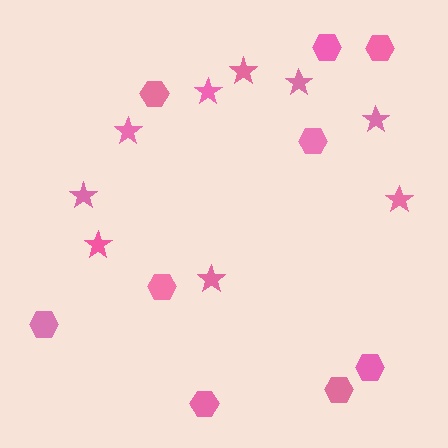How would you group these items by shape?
There are 2 groups: one group of hexagons (9) and one group of stars (9).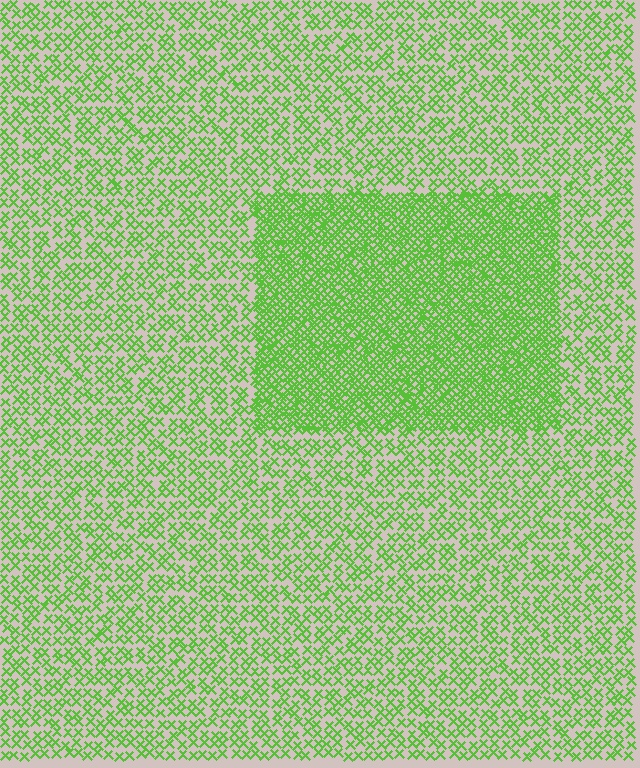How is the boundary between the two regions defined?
The boundary is defined by a change in element density (approximately 2.3x ratio). All elements are the same color, size, and shape.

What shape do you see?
I see a rectangle.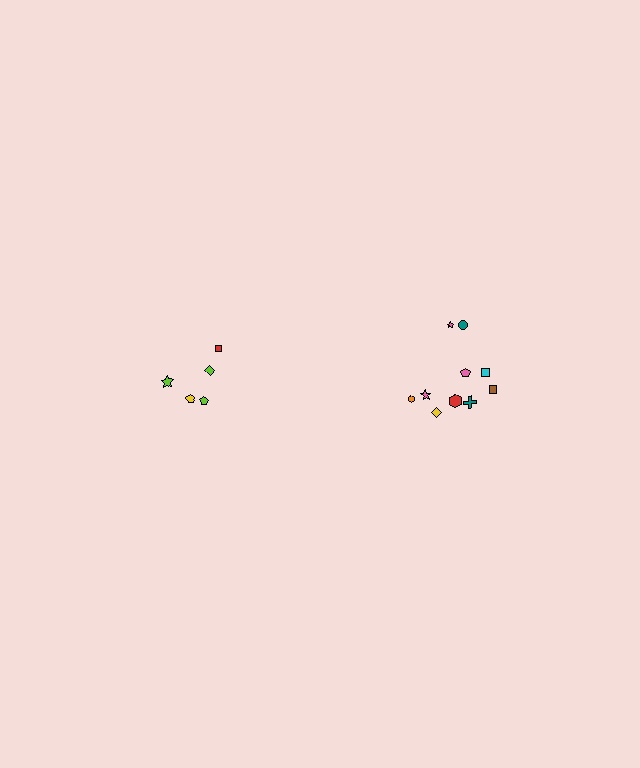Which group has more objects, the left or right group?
The right group.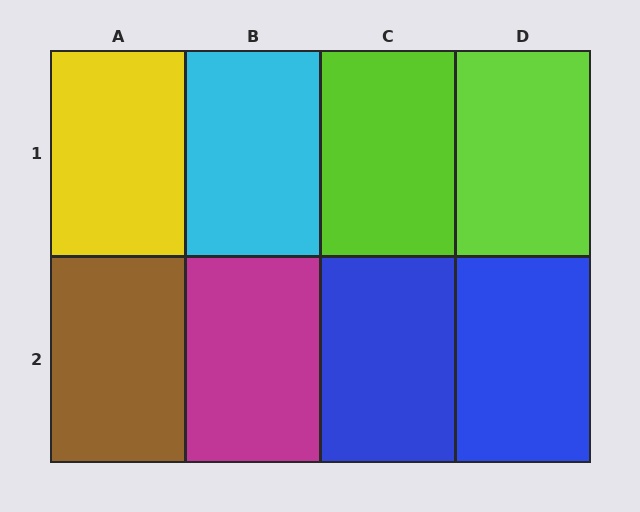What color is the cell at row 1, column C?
Lime.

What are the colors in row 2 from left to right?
Brown, magenta, blue, blue.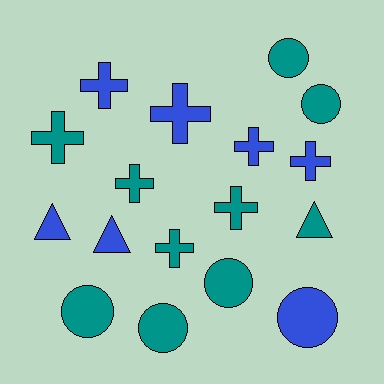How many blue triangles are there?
There are 2 blue triangles.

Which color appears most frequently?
Teal, with 10 objects.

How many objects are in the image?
There are 17 objects.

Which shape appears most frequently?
Cross, with 8 objects.